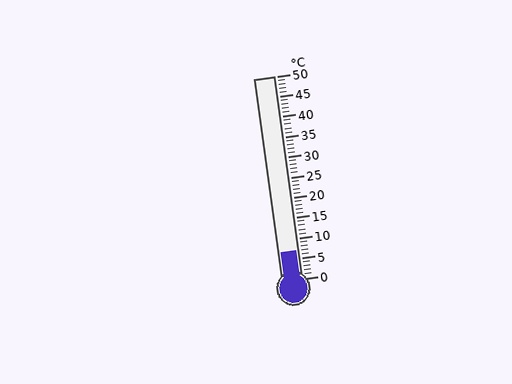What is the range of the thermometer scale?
The thermometer scale ranges from 0°C to 50°C.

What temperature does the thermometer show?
The thermometer shows approximately 7°C.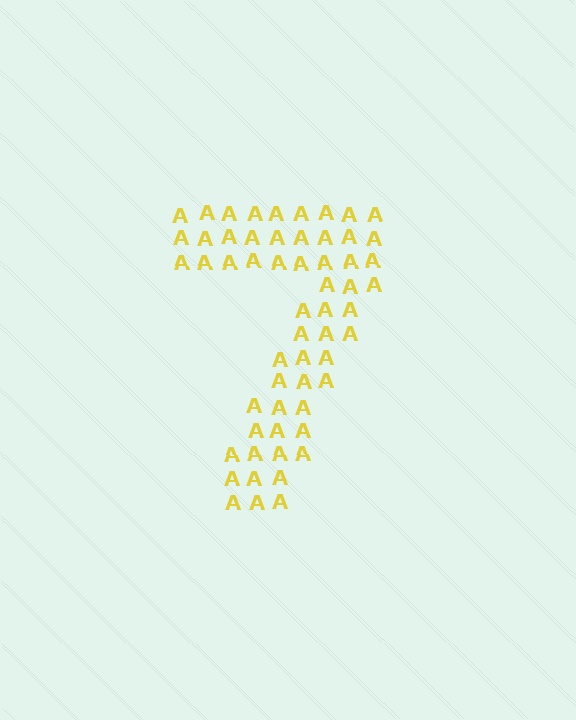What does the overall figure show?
The overall figure shows the digit 7.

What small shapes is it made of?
It is made of small letter A's.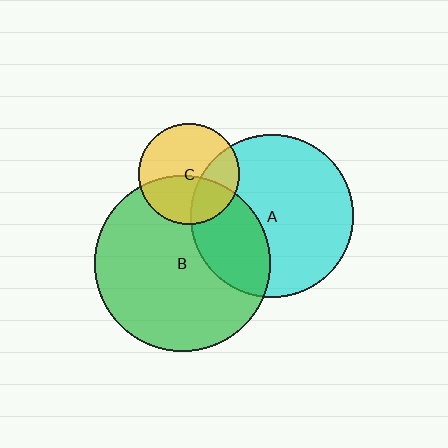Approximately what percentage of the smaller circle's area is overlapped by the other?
Approximately 40%.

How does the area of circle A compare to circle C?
Approximately 2.6 times.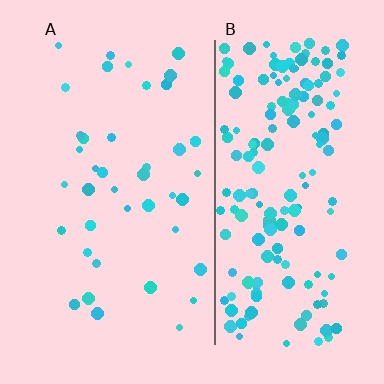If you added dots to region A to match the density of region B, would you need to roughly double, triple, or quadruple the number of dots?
Approximately quadruple.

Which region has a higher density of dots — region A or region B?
B (the right).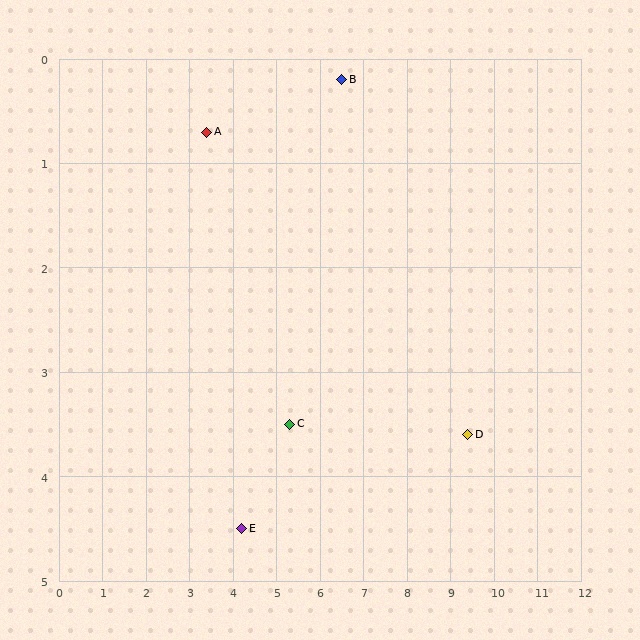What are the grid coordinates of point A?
Point A is at approximately (3.4, 0.7).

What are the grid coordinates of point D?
Point D is at approximately (9.4, 3.6).